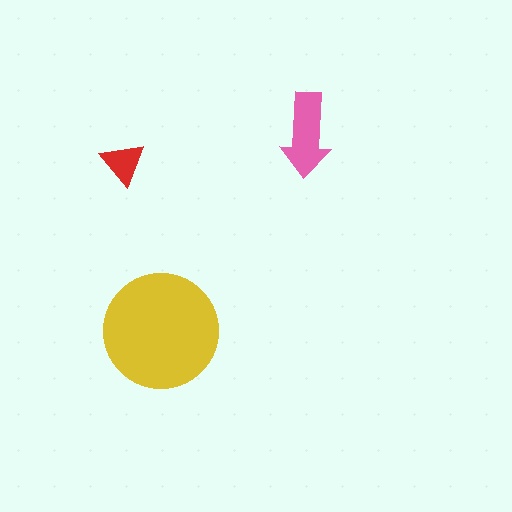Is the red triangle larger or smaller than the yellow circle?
Smaller.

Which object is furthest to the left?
The red triangle is leftmost.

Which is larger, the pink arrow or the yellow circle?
The yellow circle.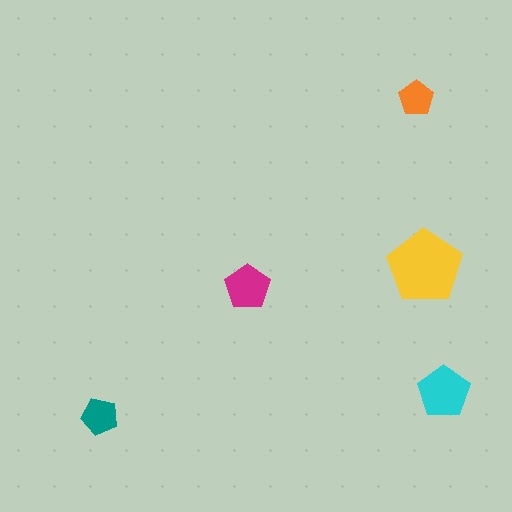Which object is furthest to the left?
The teal pentagon is leftmost.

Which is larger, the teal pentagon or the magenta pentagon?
The magenta one.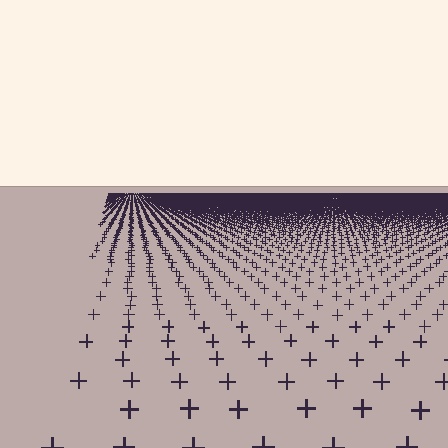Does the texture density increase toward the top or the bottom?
Density increases toward the top.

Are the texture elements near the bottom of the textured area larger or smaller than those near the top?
Larger. Near the bottom, elements are closer to the viewer and appear at a bigger on-screen size.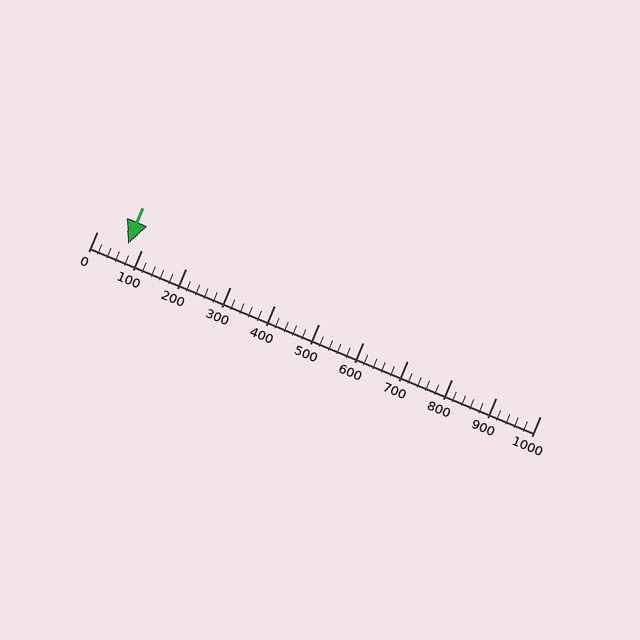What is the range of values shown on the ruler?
The ruler shows values from 0 to 1000.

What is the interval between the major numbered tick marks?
The major tick marks are spaced 100 units apart.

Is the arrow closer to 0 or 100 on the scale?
The arrow is closer to 100.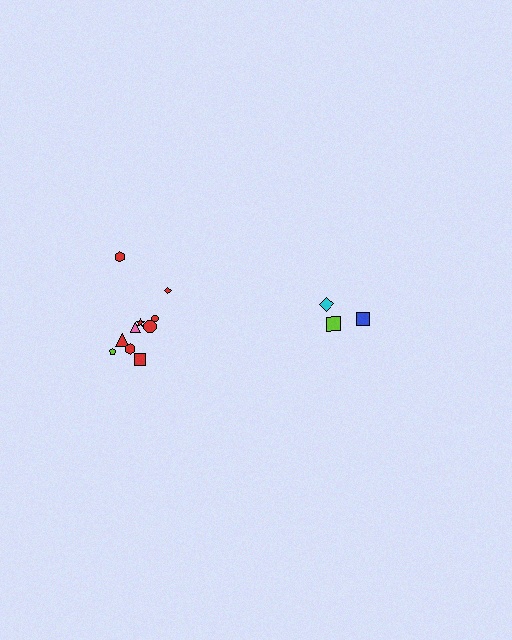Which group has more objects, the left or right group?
The left group.